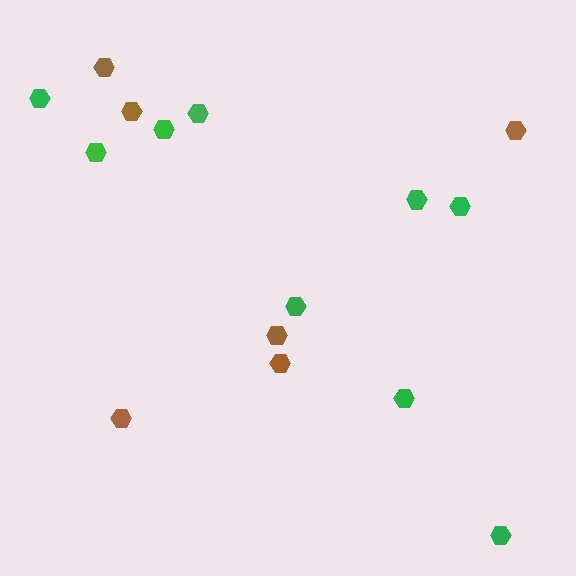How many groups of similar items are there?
There are 2 groups: one group of brown hexagons (6) and one group of green hexagons (9).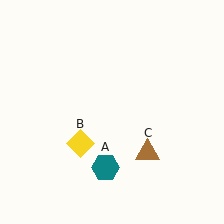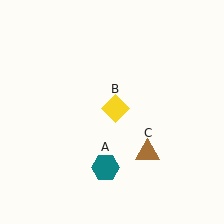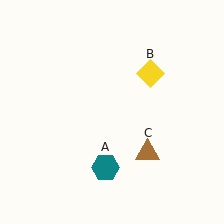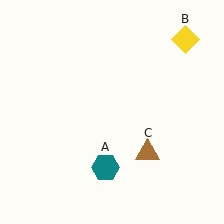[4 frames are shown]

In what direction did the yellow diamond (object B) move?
The yellow diamond (object B) moved up and to the right.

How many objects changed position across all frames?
1 object changed position: yellow diamond (object B).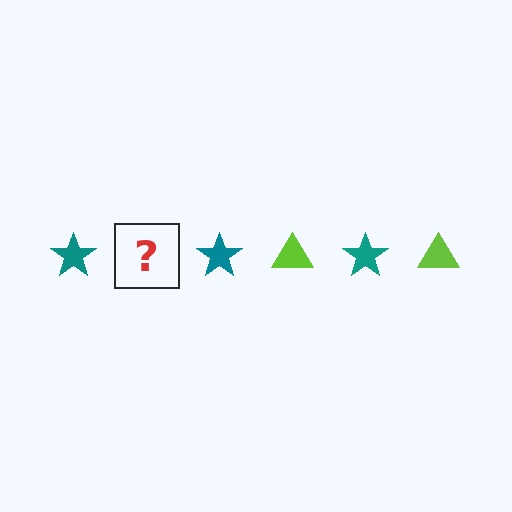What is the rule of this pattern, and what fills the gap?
The rule is that the pattern alternates between teal star and lime triangle. The gap should be filled with a lime triangle.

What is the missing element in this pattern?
The missing element is a lime triangle.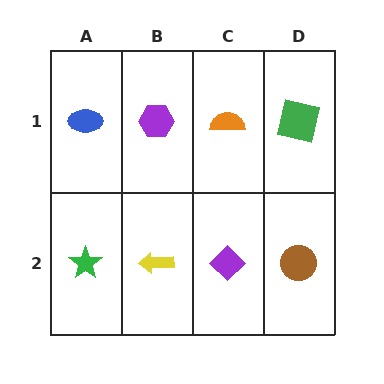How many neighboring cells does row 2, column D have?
2.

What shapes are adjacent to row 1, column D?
A brown circle (row 2, column D), an orange semicircle (row 1, column C).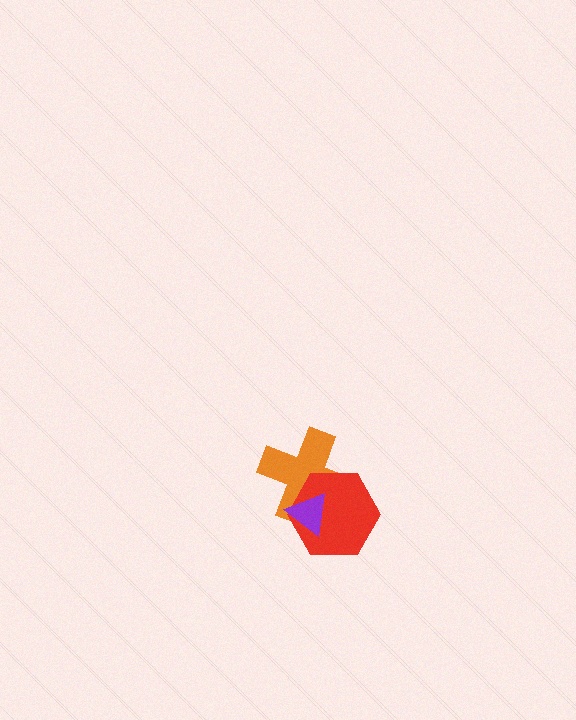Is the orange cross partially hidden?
Yes, it is partially covered by another shape.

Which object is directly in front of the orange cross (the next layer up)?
The red hexagon is directly in front of the orange cross.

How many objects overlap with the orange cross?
2 objects overlap with the orange cross.